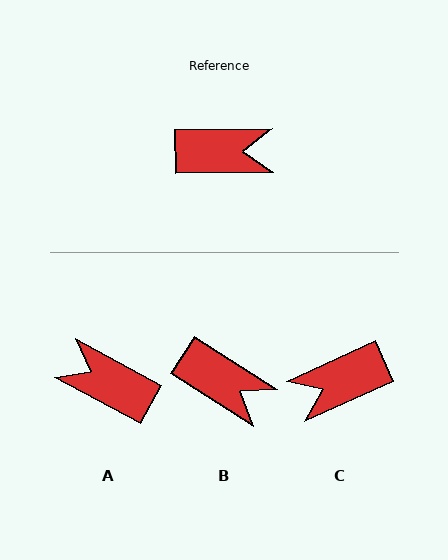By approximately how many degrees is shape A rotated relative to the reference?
Approximately 151 degrees counter-clockwise.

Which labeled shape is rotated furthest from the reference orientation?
C, about 156 degrees away.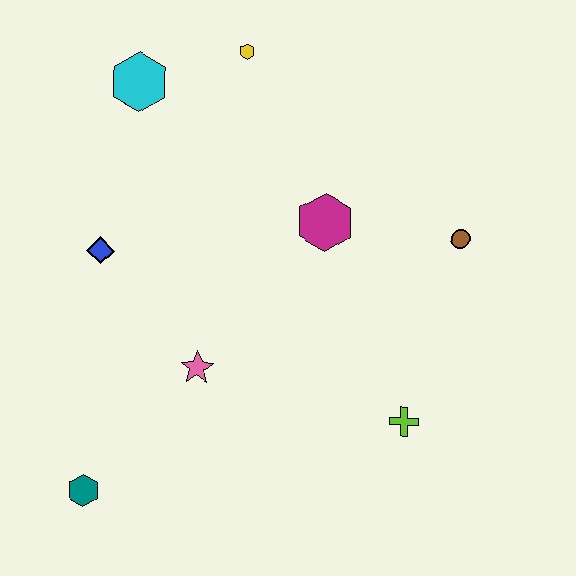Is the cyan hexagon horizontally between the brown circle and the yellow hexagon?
No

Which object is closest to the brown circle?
The magenta hexagon is closest to the brown circle.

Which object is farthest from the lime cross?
The cyan hexagon is farthest from the lime cross.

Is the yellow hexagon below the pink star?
No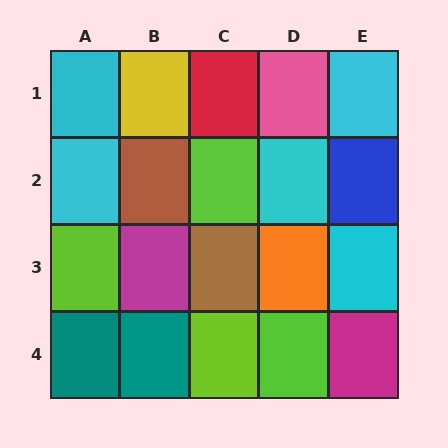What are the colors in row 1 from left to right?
Cyan, yellow, red, pink, cyan.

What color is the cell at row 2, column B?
Brown.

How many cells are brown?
2 cells are brown.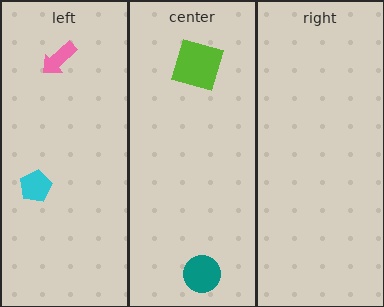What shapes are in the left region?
The pink arrow, the cyan pentagon.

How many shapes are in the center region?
2.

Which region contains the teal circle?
The center region.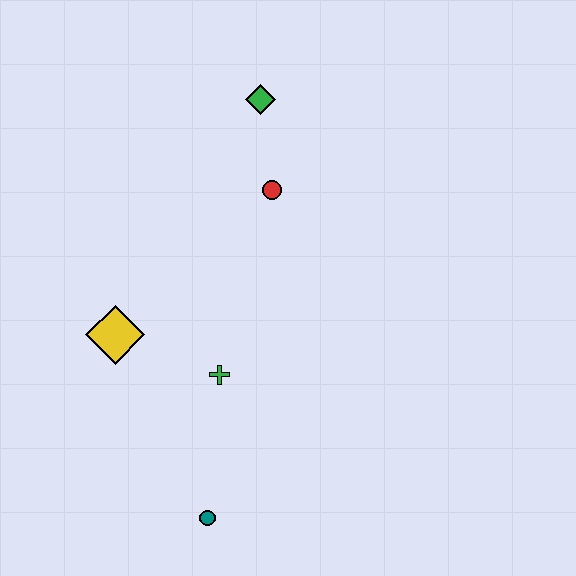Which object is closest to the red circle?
The green diamond is closest to the red circle.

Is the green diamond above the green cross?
Yes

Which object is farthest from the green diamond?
The teal circle is farthest from the green diamond.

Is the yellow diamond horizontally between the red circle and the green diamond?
No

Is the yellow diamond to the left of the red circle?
Yes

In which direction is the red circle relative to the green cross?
The red circle is above the green cross.